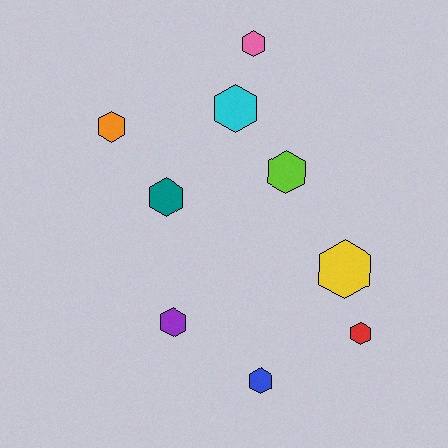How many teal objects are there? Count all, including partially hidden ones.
There is 1 teal object.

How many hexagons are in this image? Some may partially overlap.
There are 9 hexagons.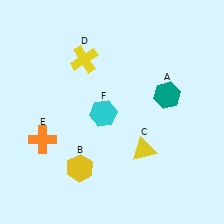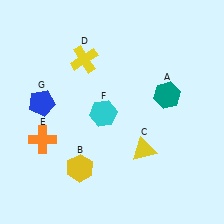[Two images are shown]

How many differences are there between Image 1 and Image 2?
There is 1 difference between the two images.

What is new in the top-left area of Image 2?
A blue pentagon (G) was added in the top-left area of Image 2.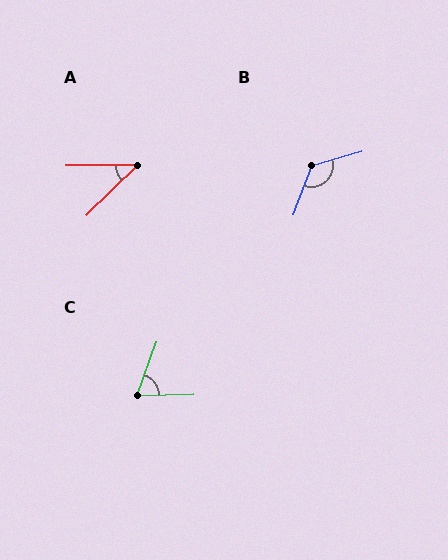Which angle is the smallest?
A, at approximately 44 degrees.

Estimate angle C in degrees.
Approximately 68 degrees.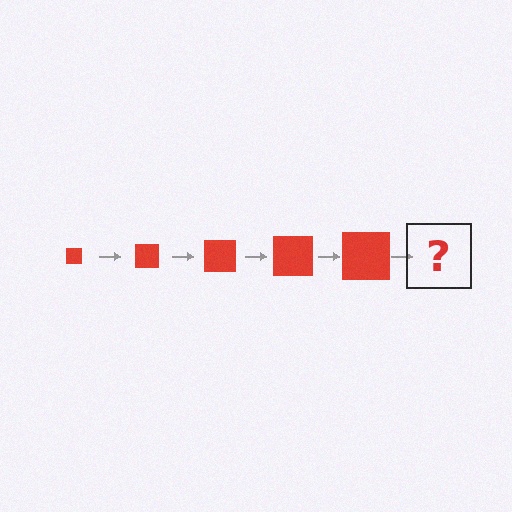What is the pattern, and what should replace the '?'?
The pattern is that the square gets progressively larger each step. The '?' should be a red square, larger than the previous one.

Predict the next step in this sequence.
The next step is a red square, larger than the previous one.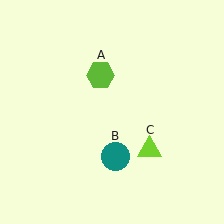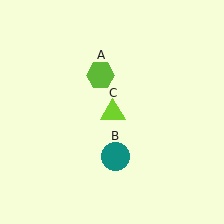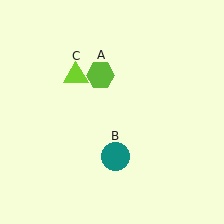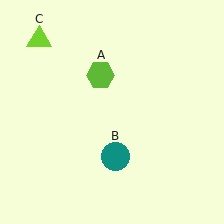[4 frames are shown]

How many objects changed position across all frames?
1 object changed position: lime triangle (object C).